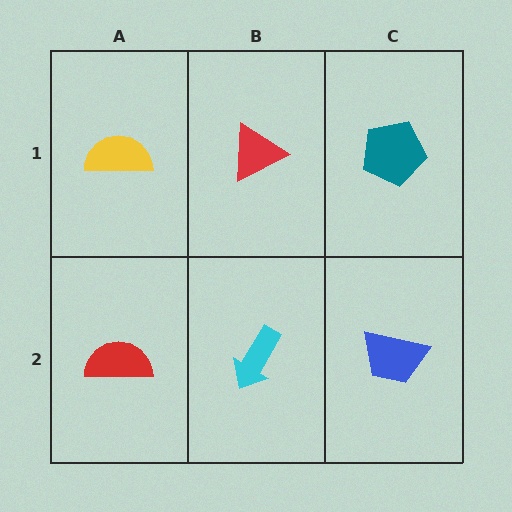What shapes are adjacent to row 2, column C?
A teal pentagon (row 1, column C), a cyan arrow (row 2, column B).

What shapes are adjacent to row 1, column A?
A red semicircle (row 2, column A), a red triangle (row 1, column B).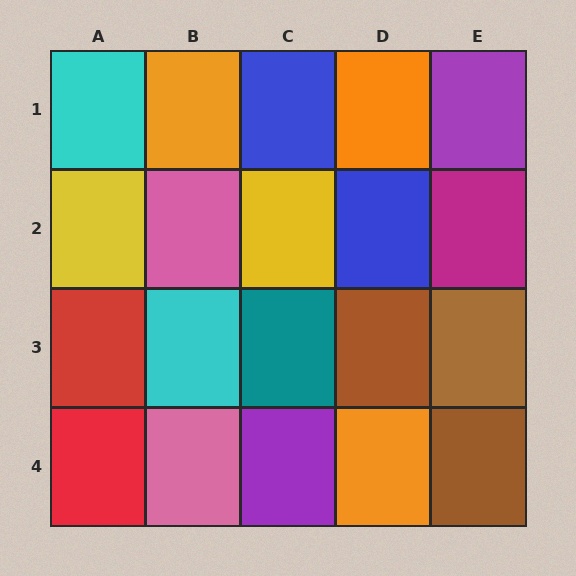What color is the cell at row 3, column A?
Red.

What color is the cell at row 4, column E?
Brown.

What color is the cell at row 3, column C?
Teal.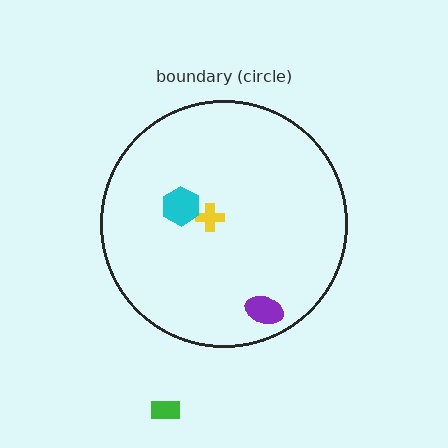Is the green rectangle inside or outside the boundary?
Outside.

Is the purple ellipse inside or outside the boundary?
Inside.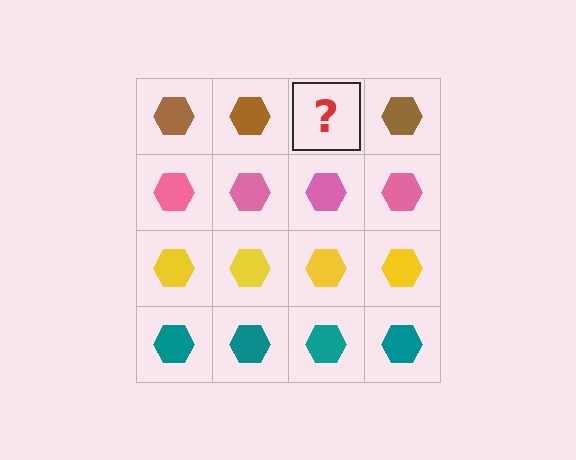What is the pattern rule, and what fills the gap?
The rule is that each row has a consistent color. The gap should be filled with a brown hexagon.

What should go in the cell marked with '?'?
The missing cell should contain a brown hexagon.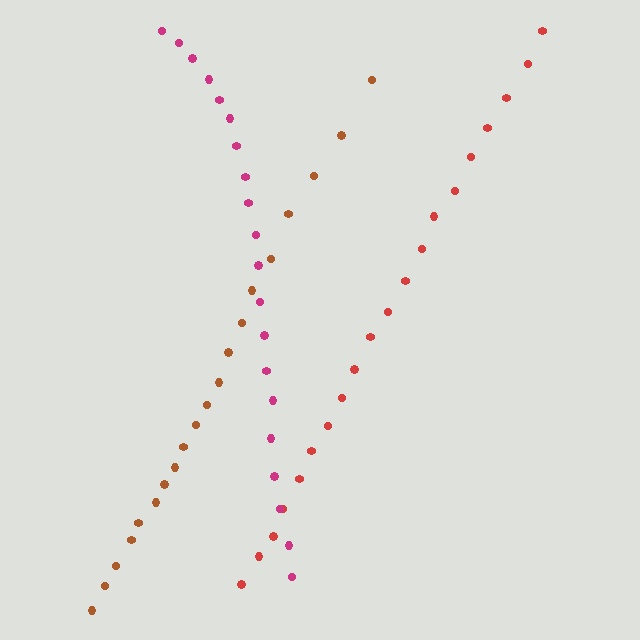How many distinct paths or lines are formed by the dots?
There are 3 distinct paths.